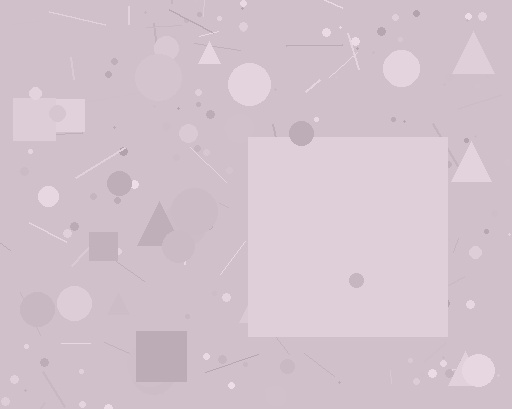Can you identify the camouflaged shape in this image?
The camouflaged shape is a square.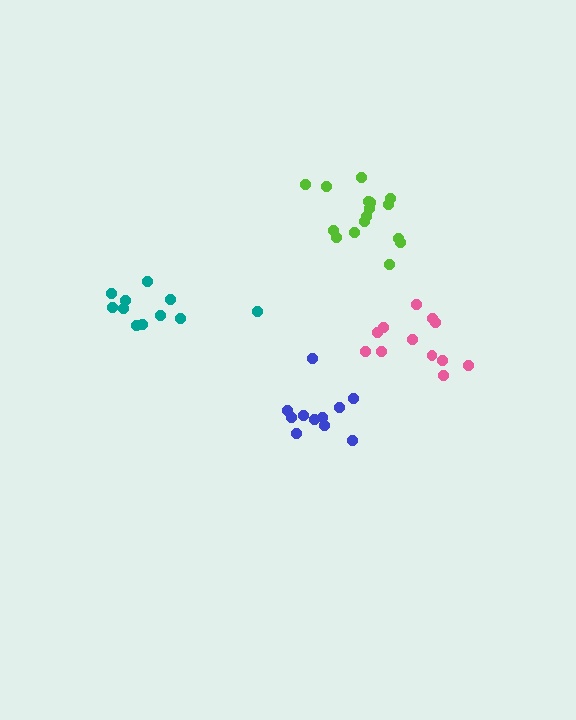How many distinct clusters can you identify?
There are 4 distinct clusters.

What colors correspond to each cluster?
The clusters are colored: blue, pink, teal, lime.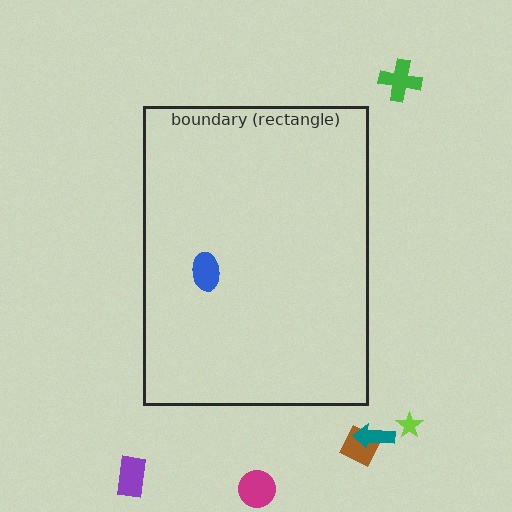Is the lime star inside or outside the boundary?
Outside.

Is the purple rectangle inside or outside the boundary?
Outside.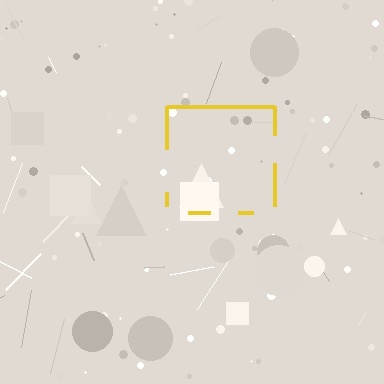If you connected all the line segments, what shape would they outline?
They would outline a square.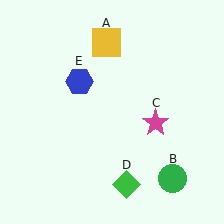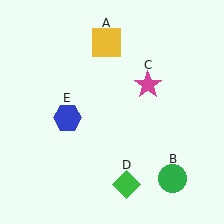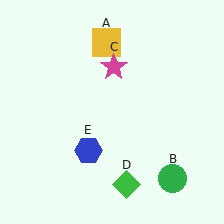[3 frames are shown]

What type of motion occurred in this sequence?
The magenta star (object C), blue hexagon (object E) rotated counterclockwise around the center of the scene.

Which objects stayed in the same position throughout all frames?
Yellow square (object A) and green circle (object B) and green diamond (object D) remained stationary.